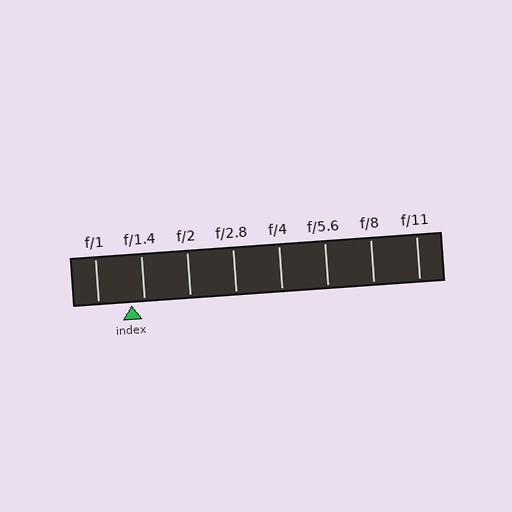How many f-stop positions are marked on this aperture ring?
There are 8 f-stop positions marked.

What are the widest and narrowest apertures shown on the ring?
The widest aperture shown is f/1 and the narrowest is f/11.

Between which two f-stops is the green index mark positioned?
The index mark is between f/1 and f/1.4.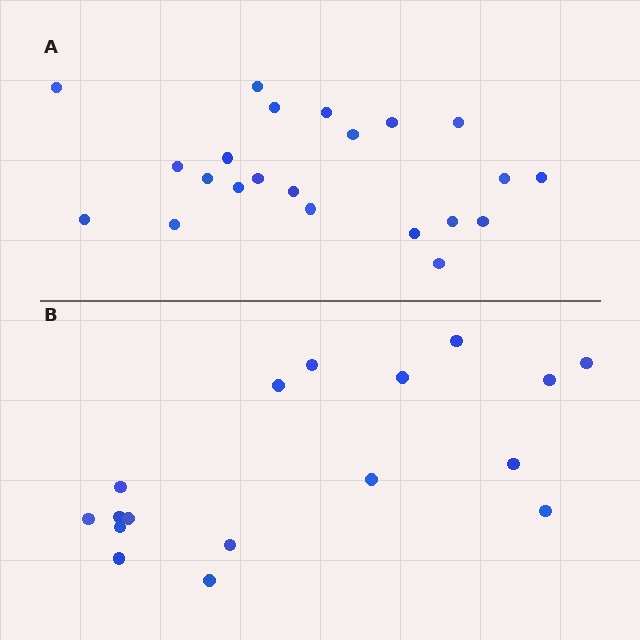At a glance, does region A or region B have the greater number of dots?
Region A (the top region) has more dots.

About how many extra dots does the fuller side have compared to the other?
Region A has about 5 more dots than region B.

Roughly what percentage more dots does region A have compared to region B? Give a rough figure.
About 30% more.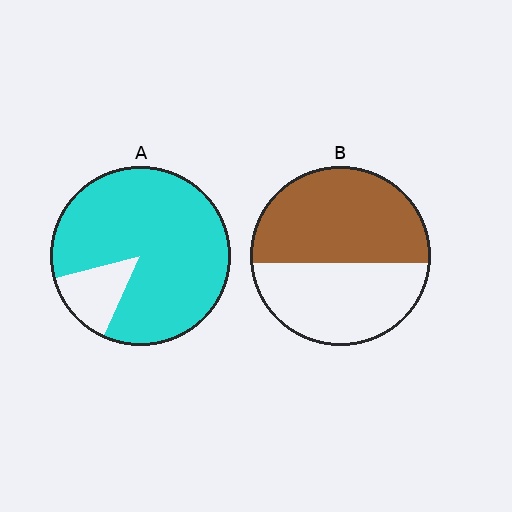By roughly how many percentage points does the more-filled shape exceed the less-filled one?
By roughly 30 percentage points (A over B).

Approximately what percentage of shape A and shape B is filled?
A is approximately 85% and B is approximately 55%.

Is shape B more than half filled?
Yes.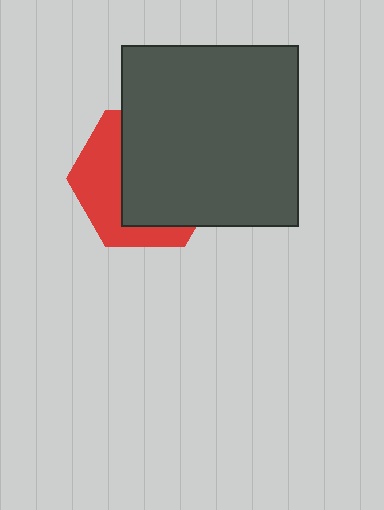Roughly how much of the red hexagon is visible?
A small part of it is visible (roughly 38%).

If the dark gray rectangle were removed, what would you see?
You would see the complete red hexagon.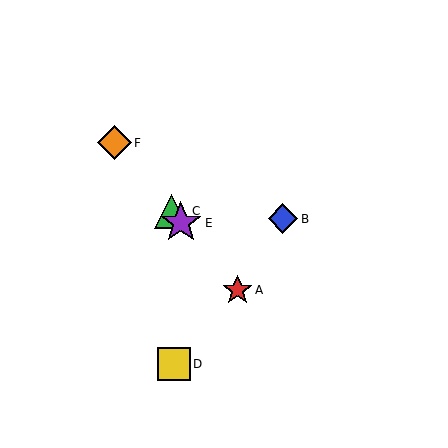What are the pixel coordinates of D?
Object D is at (174, 364).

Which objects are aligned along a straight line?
Objects A, C, E, F are aligned along a straight line.